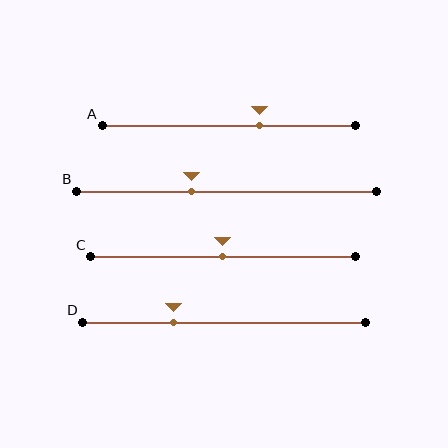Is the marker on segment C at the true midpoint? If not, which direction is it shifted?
Yes, the marker on segment C is at the true midpoint.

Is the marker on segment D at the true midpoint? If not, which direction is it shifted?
No, the marker on segment D is shifted to the left by about 18% of the segment length.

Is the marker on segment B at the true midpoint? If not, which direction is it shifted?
No, the marker on segment B is shifted to the left by about 12% of the segment length.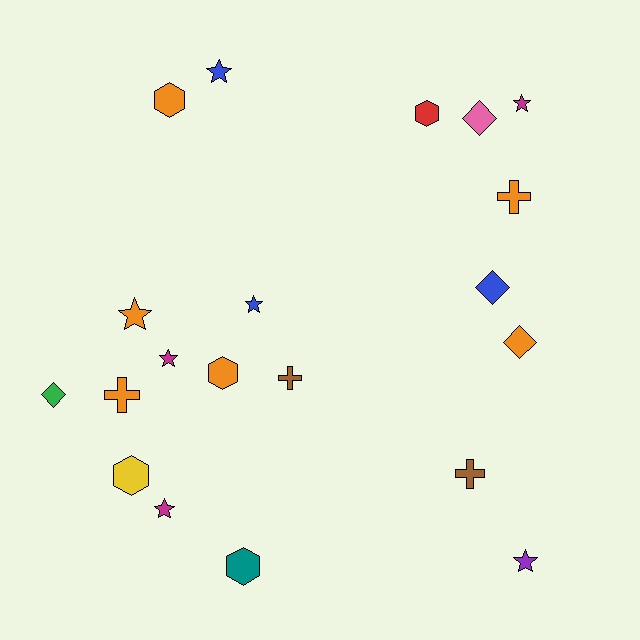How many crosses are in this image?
There are 4 crosses.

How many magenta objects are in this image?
There are 3 magenta objects.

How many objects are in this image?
There are 20 objects.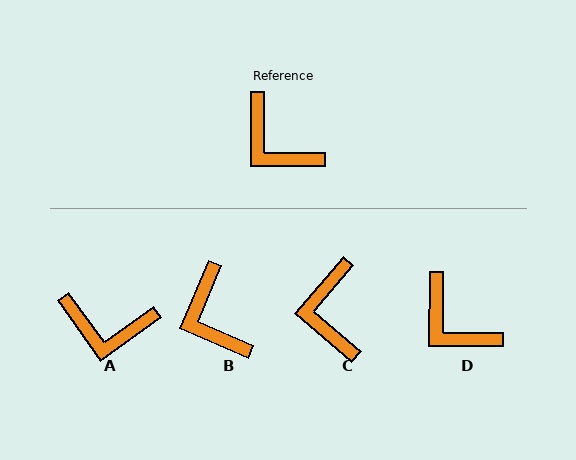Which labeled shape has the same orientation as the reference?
D.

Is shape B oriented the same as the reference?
No, it is off by about 23 degrees.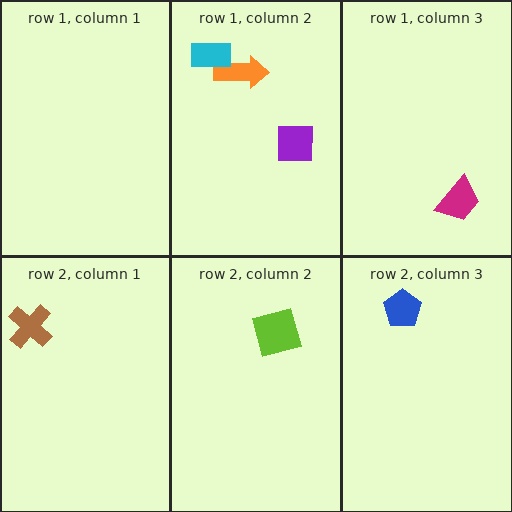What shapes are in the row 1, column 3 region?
The magenta trapezoid.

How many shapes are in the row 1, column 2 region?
3.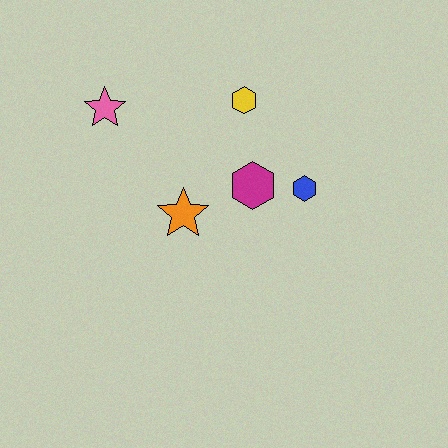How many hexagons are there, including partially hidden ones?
There are 3 hexagons.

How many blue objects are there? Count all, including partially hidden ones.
There is 1 blue object.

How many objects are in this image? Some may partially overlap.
There are 5 objects.